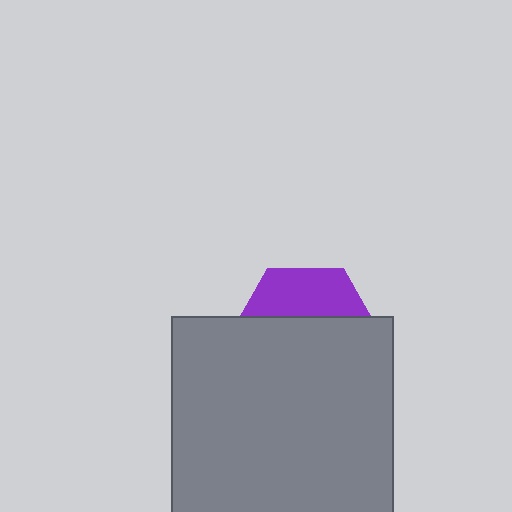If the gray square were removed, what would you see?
You would see the complete purple hexagon.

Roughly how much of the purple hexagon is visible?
A small part of it is visible (roughly 32%).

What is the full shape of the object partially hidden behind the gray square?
The partially hidden object is a purple hexagon.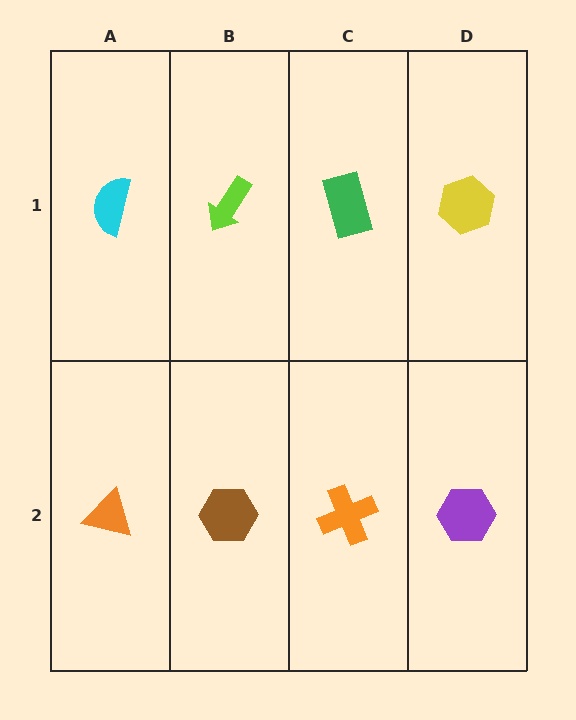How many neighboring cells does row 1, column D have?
2.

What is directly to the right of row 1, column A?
A lime arrow.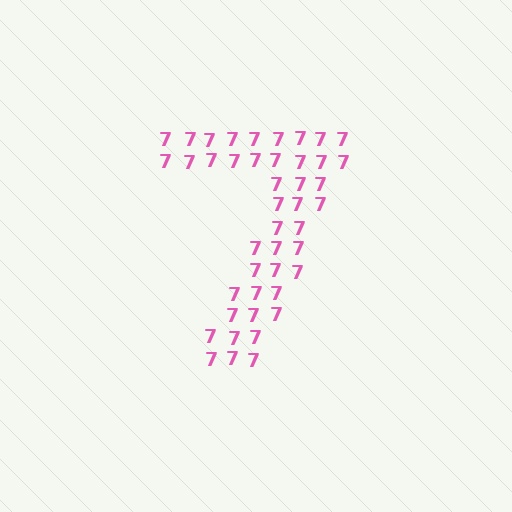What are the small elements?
The small elements are digit 7's.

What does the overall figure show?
The overall figure shows the digit 7.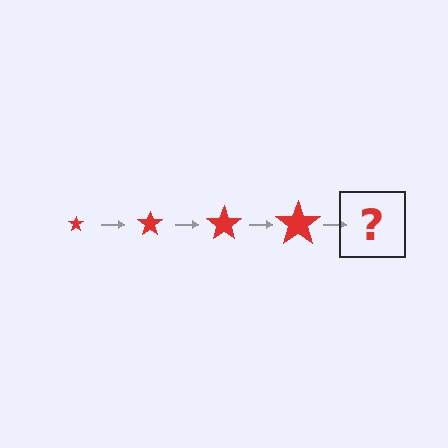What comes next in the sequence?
The next element should be a red star, larger than the previous one.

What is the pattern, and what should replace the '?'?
The pattern is that the star gets progressively larger each step. The '?' should be a red star, larger than the previous one.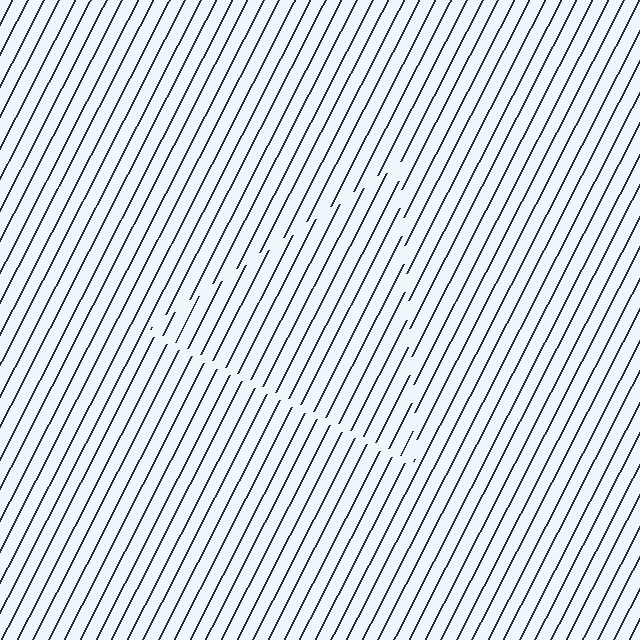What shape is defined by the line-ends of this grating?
An illusory triangle. The interior of the shape contains the same grating, shifted by half a period — the contour is defined by the phase discontinuity where line-ends from the inner and outer gratings abut.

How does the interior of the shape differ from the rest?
The interior of the shape contains the same grating, shifted by half a period — the contour is defined by the phase discontinuity where line-ends from the inner and outer gratings abut.